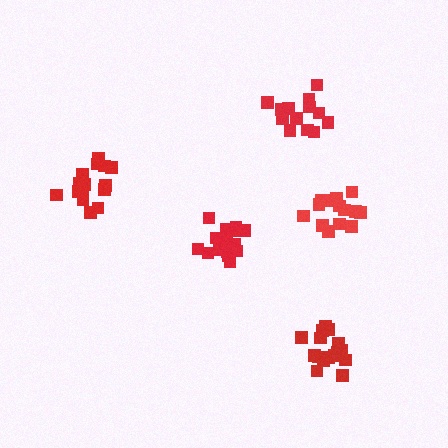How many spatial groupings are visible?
There are 5 spatial groupings.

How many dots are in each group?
Group 1: 16 dots, Group 2: 14 dots, Group 3: 16 dots, Group 4: 14 dots, Group 5: 16 dots (76 total).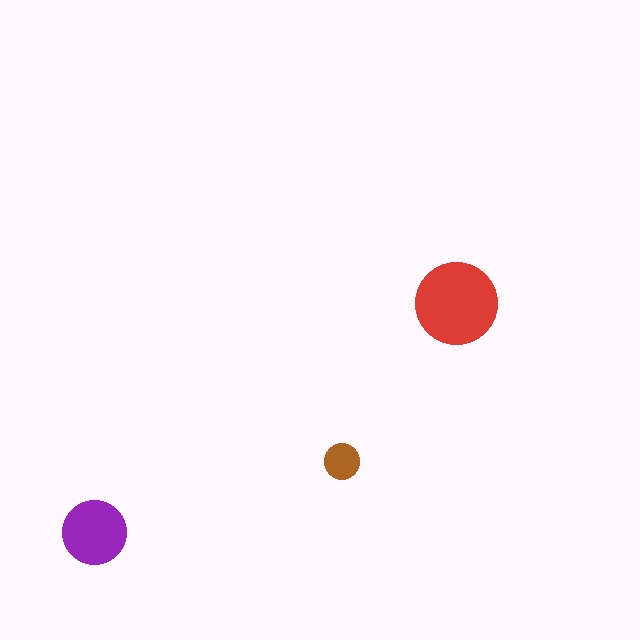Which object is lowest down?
The purple circle is bottommost.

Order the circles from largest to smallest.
the red one, the purple one, the brown one.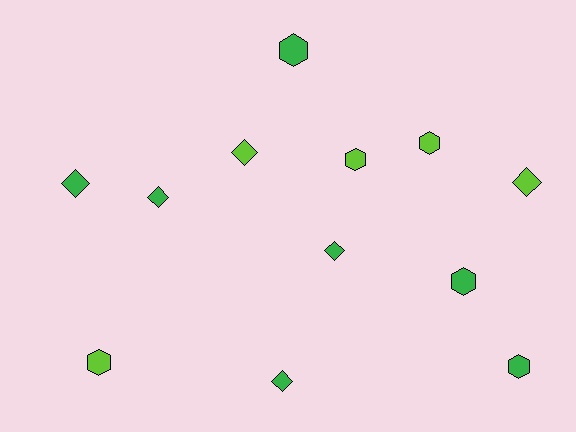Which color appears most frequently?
Green, with 7 objects.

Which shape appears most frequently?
Diamond, with 6 objects.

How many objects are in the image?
There are 12 objects.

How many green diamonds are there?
There are 4 green diamonds.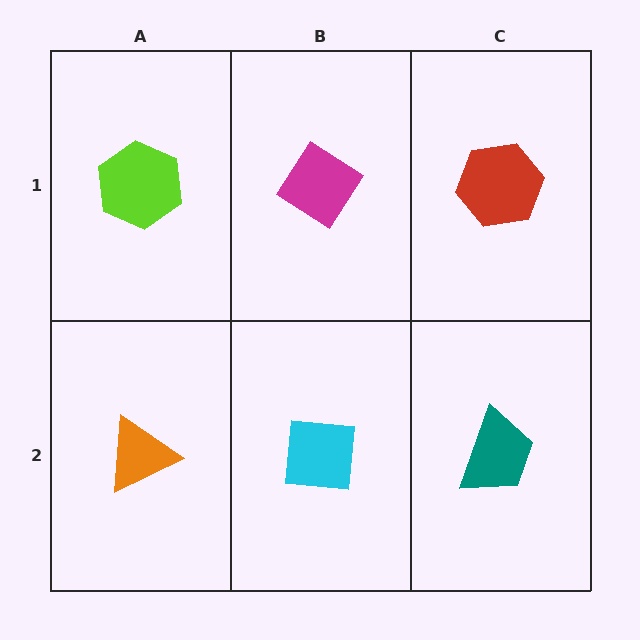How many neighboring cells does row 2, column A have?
2.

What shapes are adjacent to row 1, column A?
An orange triangle (row 2, column A), a magenta diamond (row 1, column B).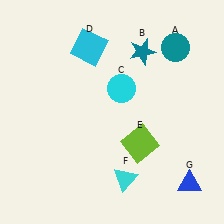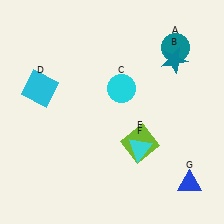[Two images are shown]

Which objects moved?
The objects that moved are: the teal star (B), the cyan square (D), the cyan triangle (F).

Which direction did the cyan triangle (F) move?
The cyan triangle (F) moved up.